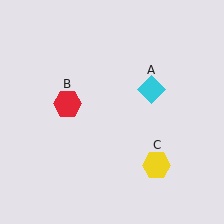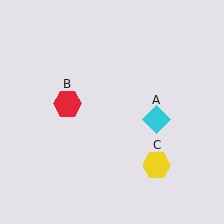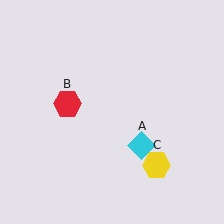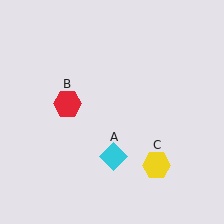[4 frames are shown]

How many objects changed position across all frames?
1 object changed position: cyan diamond (object A).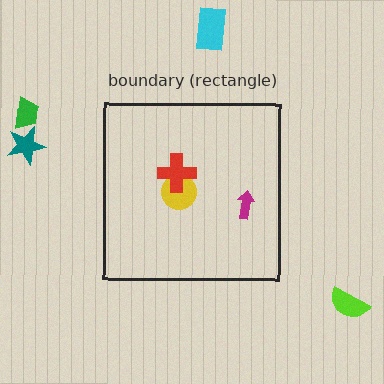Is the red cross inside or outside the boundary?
Inside.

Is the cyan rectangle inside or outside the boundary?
Outside.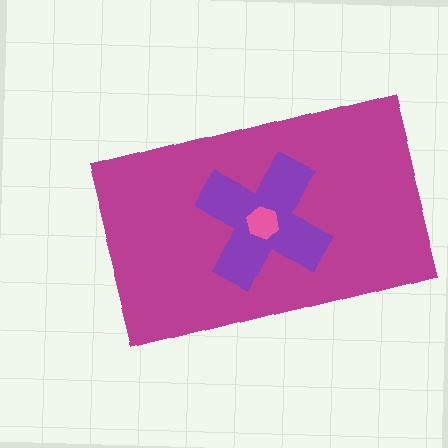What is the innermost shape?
The pink hexagon.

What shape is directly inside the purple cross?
The pink hexagon.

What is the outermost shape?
The magenta rectangle.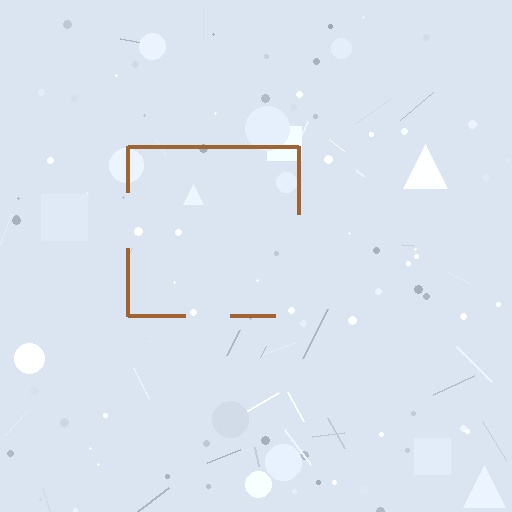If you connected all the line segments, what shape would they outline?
They would outline a square.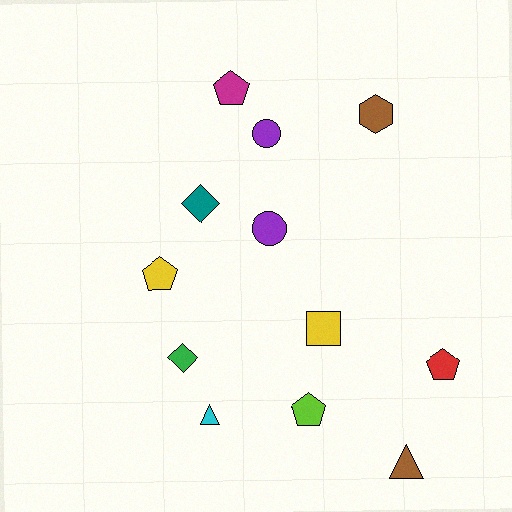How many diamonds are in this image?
There are 2 diamonds.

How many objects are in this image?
There are 12 objects.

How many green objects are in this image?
There is 1 green object.